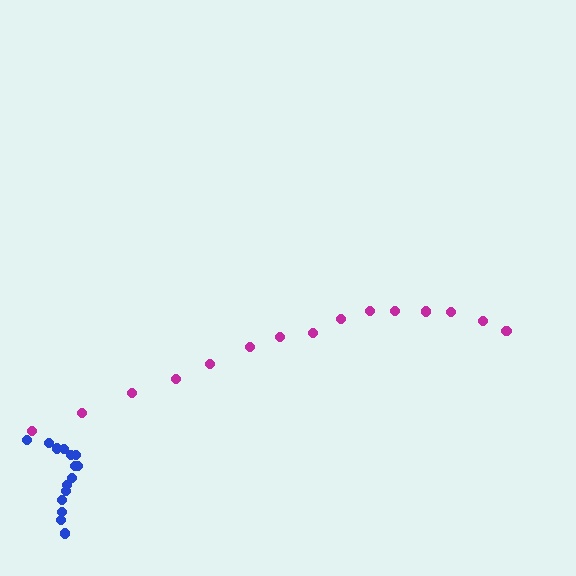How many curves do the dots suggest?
There are 2 distinct paths.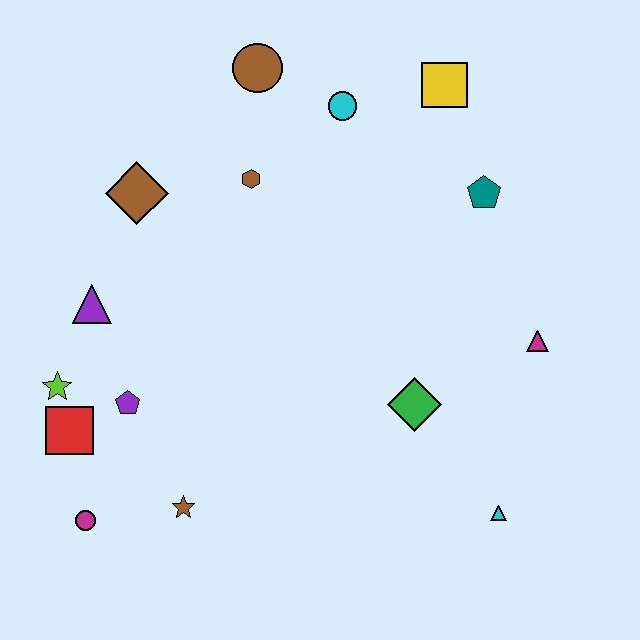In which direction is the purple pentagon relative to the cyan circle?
The purple pentagon is below the cyan circle.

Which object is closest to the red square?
The lime star is closest to the red square.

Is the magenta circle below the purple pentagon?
Yes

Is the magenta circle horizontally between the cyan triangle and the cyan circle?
No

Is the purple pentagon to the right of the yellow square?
No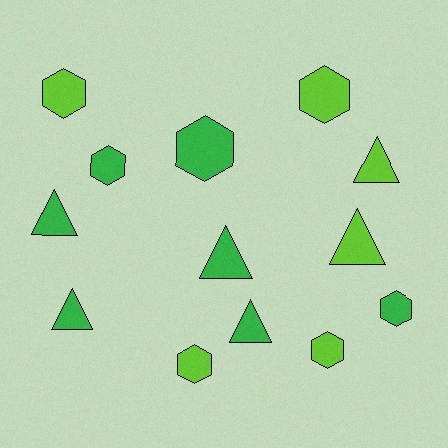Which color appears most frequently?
Green, with 7 objects.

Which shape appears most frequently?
Hexagon, with 7 objects.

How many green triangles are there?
There are 4 green triangles.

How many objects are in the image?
There are 13 objects.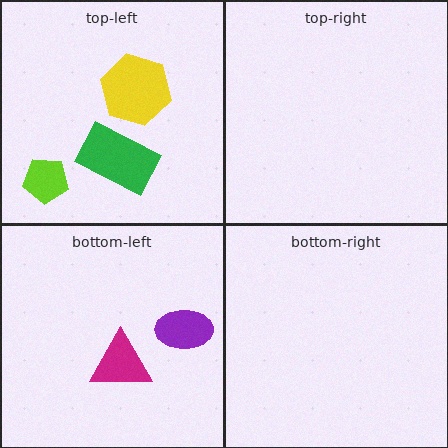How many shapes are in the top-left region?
3.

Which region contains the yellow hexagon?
The top-left region.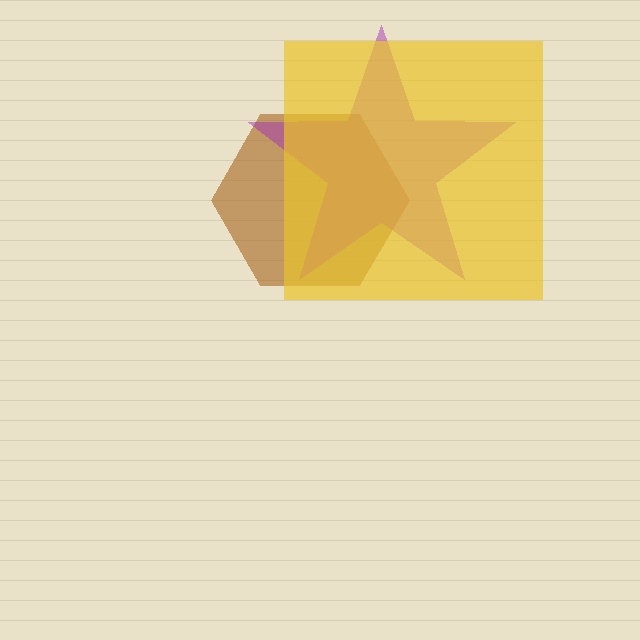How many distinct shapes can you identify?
There are 3 distinct shapes: a brown hexagon, a purple star, a yellow square.